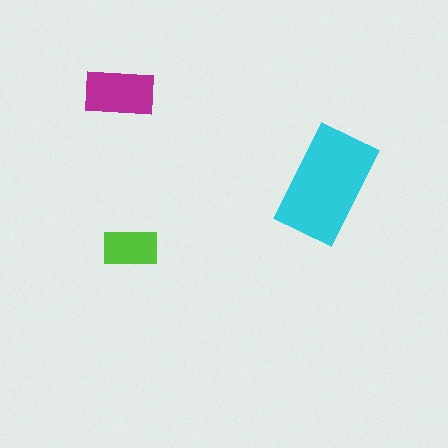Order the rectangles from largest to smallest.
the cyan one, the magenta one, the lime one.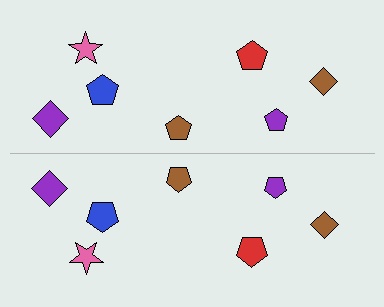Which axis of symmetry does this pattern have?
The pattern has a horizontal axis of symmetry running through the center of the image.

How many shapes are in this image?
There are 14 shapes in this image.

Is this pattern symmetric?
Yes, this pattern has bilateral (reflection) symmetry.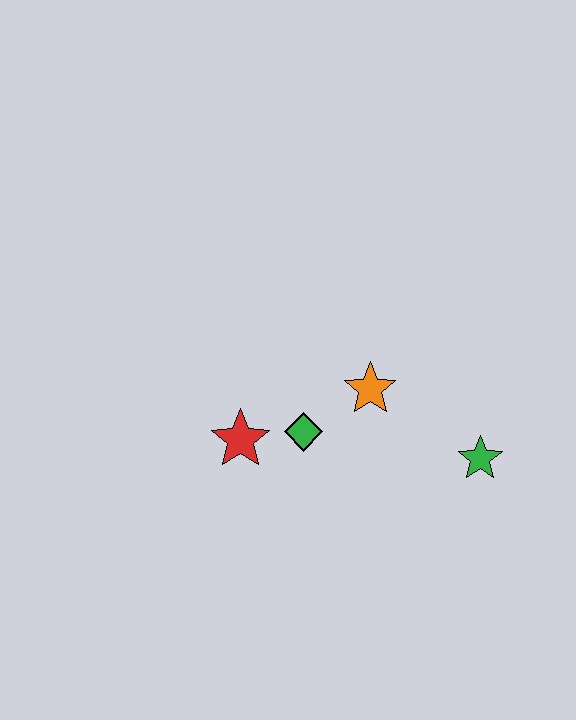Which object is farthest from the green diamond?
The green star is farthest from the green diamond.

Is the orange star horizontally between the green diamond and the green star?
Yes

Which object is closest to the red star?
The green diamond is closest to the red star.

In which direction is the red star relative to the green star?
The red star is to the left of the green star.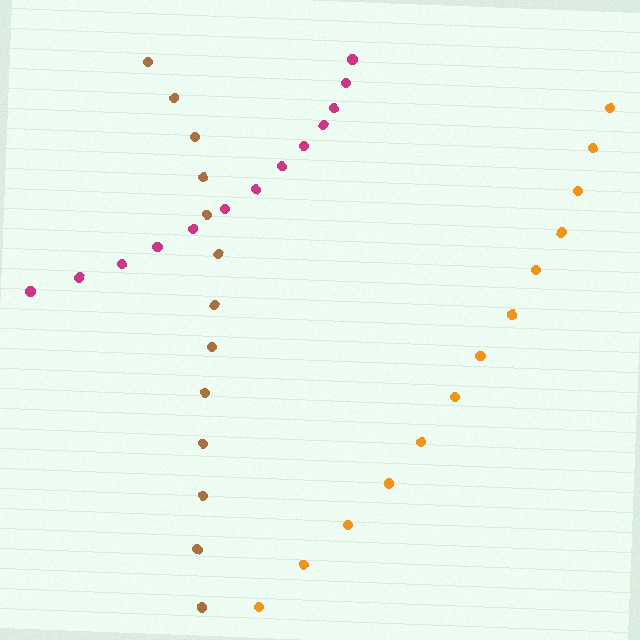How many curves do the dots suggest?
There are 3 distinct paths.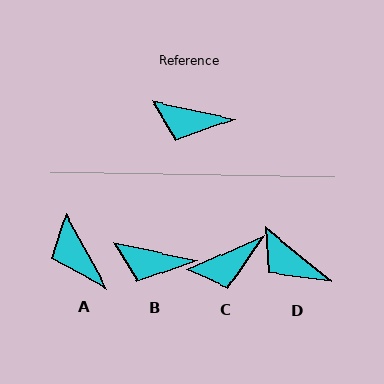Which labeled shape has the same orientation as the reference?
B.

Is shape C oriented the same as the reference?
No, it is off by about 36 degrees.